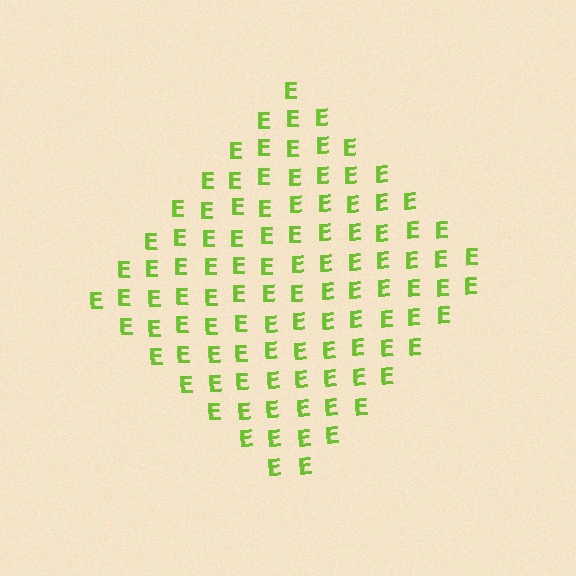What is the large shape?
The large shape is a diamond.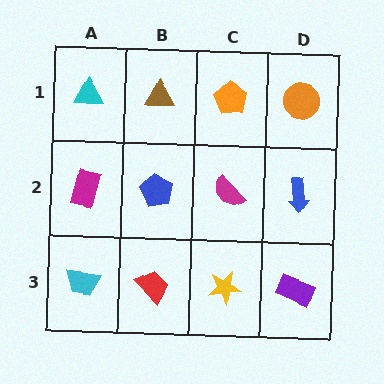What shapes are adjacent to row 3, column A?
A magenta rectangle (row 2, column A), a red trapezoid (row 3, column B).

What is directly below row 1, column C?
A magenta semicircle.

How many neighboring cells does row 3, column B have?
3.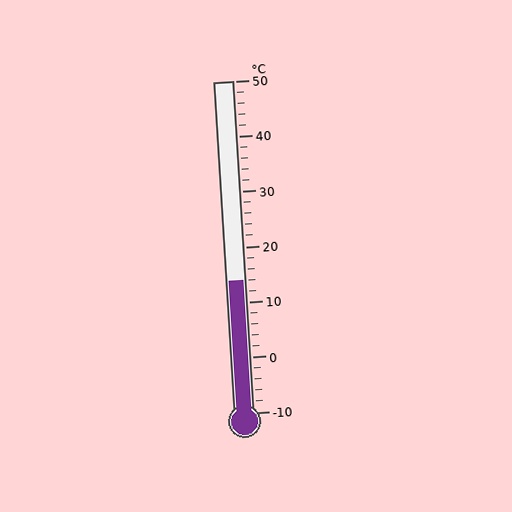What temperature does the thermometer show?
The thermometer shows approximately 14°C.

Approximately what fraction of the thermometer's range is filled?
The thermometer is filled to approximately 40% of its range.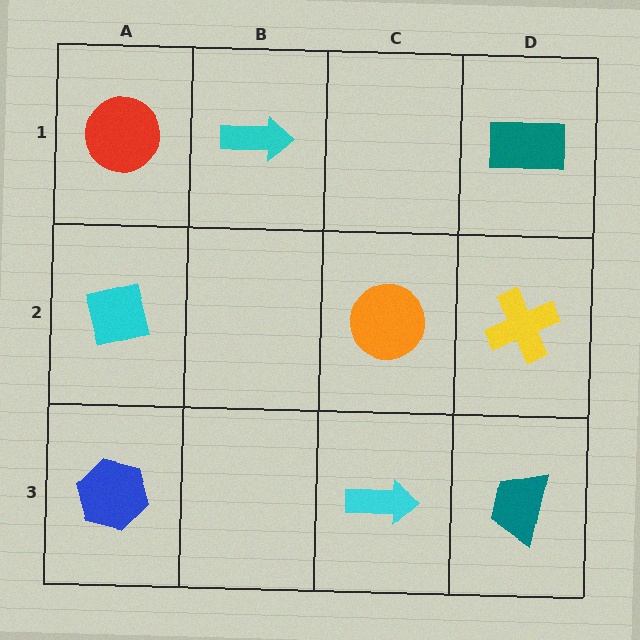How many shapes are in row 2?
3 shapes.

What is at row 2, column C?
An orange circle.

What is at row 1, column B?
A cyan arrow.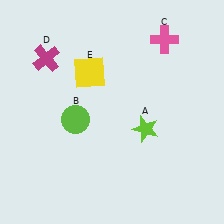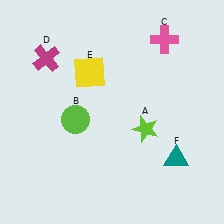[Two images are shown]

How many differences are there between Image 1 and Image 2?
There is 1 difference between the two images.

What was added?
A teal triangle (F) was added in Image 2.